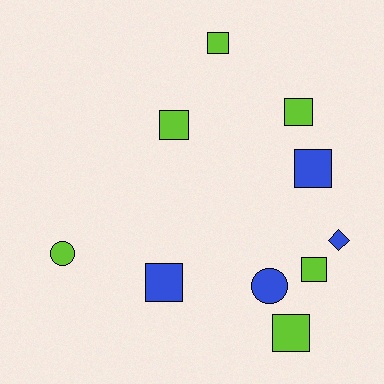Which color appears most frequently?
Lime, with 6 objects.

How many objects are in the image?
There are 10 objects.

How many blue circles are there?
There is 1 blue circle.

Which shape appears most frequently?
Square, with 7 objects.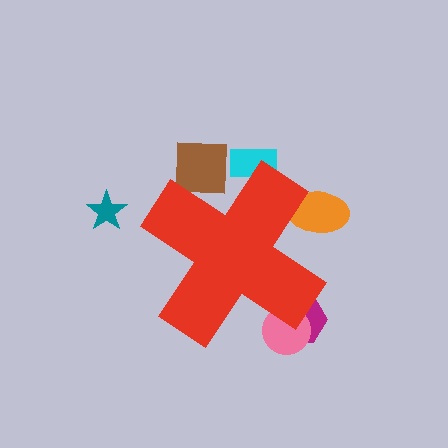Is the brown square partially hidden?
Yes, the brown square is partially hidden behind the red cross.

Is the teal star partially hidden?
No, the teal star is fully visible.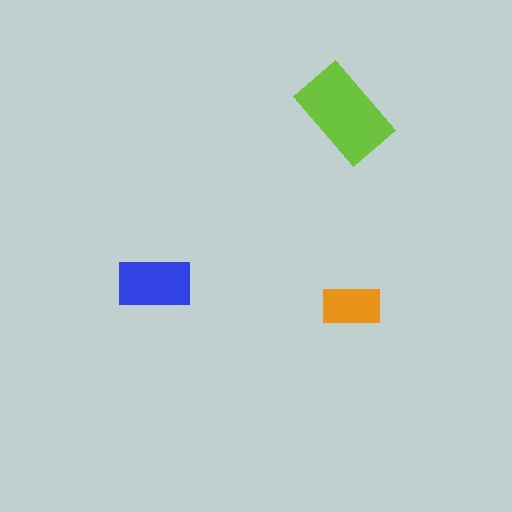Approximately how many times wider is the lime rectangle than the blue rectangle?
About 1.5 times wider.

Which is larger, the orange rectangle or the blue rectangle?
The blue one.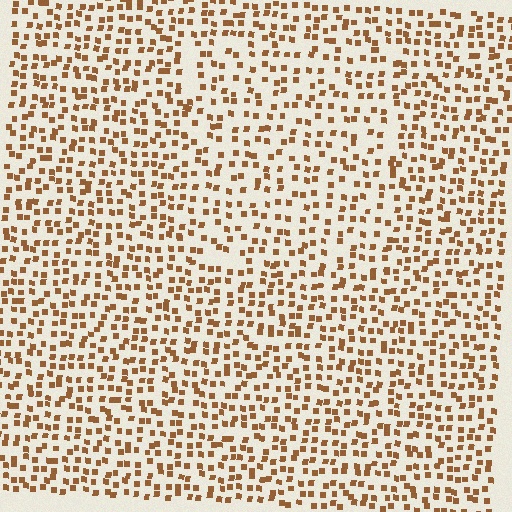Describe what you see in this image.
The image contains small brown elements arranged at two different densities. A rectangle-shaped region is visible where the elements are less densely packed than the surrounding area.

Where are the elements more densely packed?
The elements are more densely packed outside the rectangle boundary.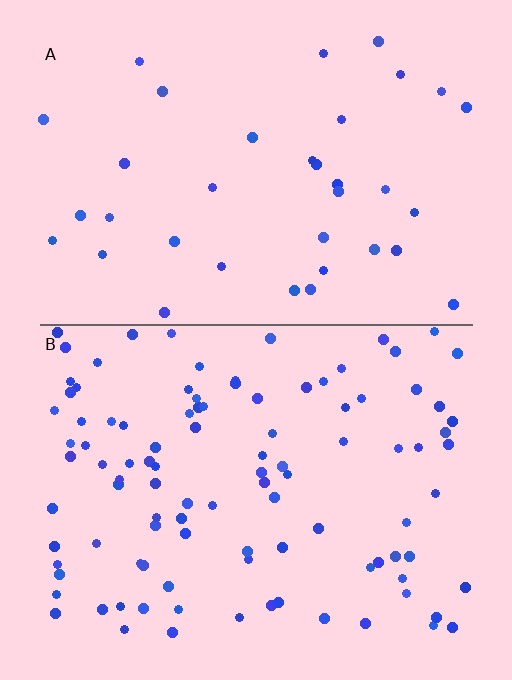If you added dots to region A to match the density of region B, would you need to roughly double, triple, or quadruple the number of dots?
Approximately triple.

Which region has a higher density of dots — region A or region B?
B (the bottom).